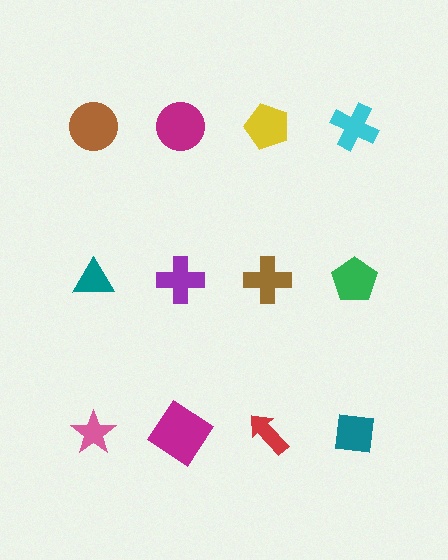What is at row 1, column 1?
A brown circle.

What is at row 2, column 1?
A teal triangle.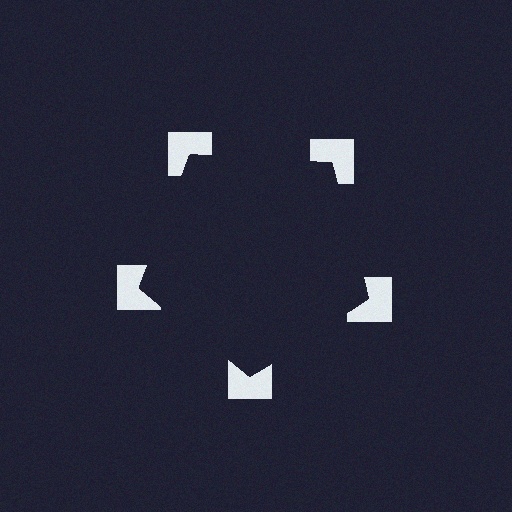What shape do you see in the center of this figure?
An illusory pentagon — its edges are inferred from the aligned wedge cuts in the notched squares, not physically drawn.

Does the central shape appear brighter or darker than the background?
It typically appears slightly darker than the background, even though no actual brightness change is drawn.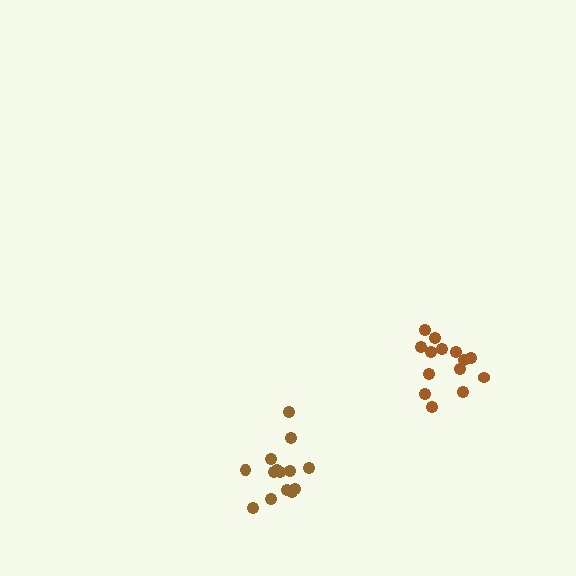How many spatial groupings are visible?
There are 2 spatial groupings.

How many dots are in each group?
Group 1: 14 dots, Group 2: 14 dots (28 total).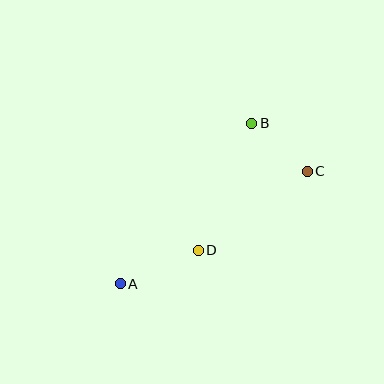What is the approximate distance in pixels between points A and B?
The distance between A and B is approximately 208 pixels.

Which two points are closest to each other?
Points B and C are closest to each other.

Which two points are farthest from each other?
Points A and C are farthest from each other.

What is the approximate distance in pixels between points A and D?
The distance between A and D is approximately 85 pixels.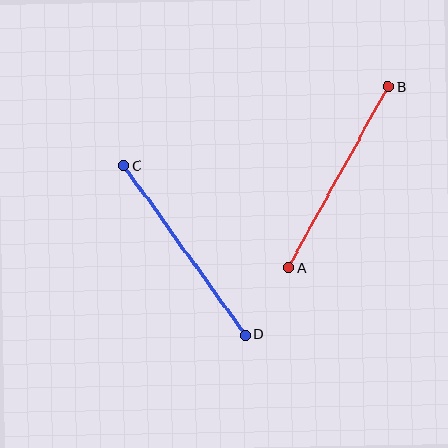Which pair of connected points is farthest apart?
Points C and D are farthest apart.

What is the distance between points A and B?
The distance is approximately 207 pixels.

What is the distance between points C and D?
The distance is approximately 209 pixels.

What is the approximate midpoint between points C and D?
The midpoint is at approximately (185, 250) pixels.